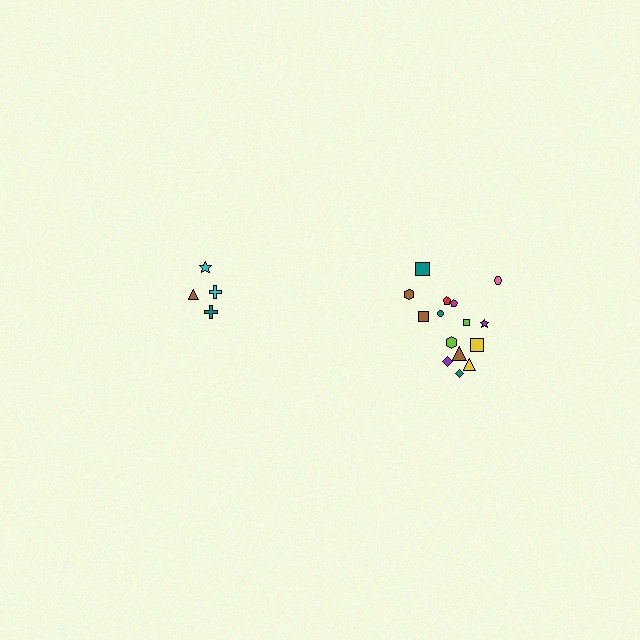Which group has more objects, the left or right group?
The right group.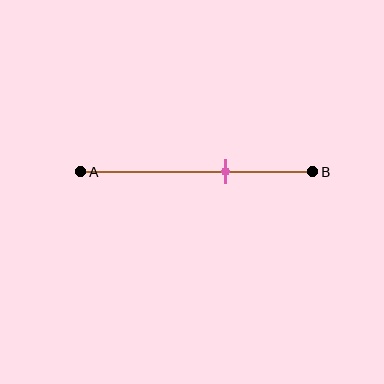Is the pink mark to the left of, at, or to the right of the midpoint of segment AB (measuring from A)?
The pink mark is to the right of the midpoint of segment AB.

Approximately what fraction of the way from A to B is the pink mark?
The pink mark is approximately 65% of the way from A to B.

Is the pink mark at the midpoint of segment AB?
No, the mark is at about 65% from A, not at the 50% midpoint.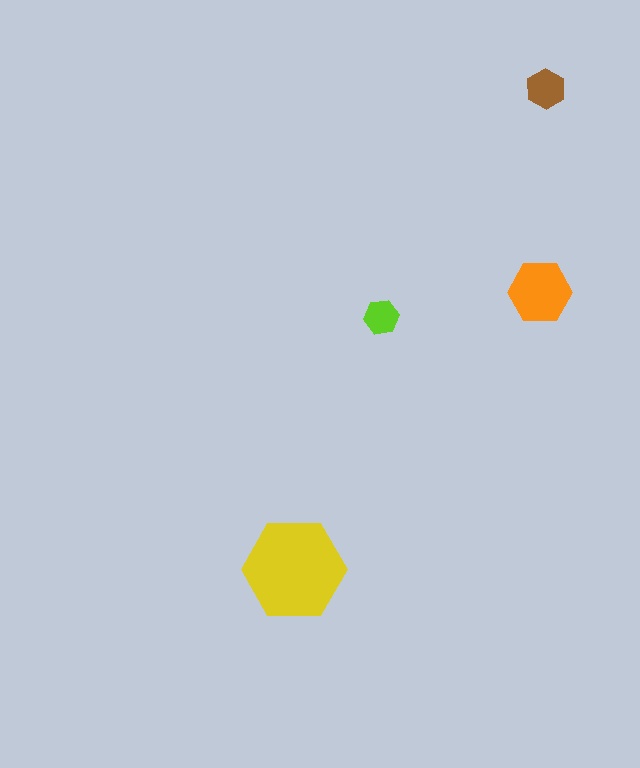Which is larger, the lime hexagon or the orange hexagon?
The orange one.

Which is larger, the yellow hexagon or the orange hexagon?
The yellow one.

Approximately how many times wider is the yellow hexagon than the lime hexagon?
About 3 times wider.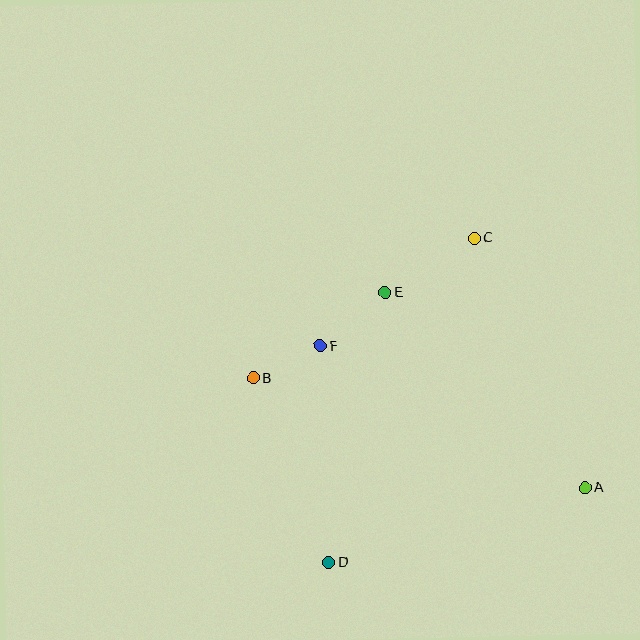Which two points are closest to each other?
Points B and F are closest to each other.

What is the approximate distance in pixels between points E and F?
The distance between E and F is approximately 84 pixels.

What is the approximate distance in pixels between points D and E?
The distance between D and E is approximately 275 pixels.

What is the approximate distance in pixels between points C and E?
The distance between C and E is approximately 104 pixels.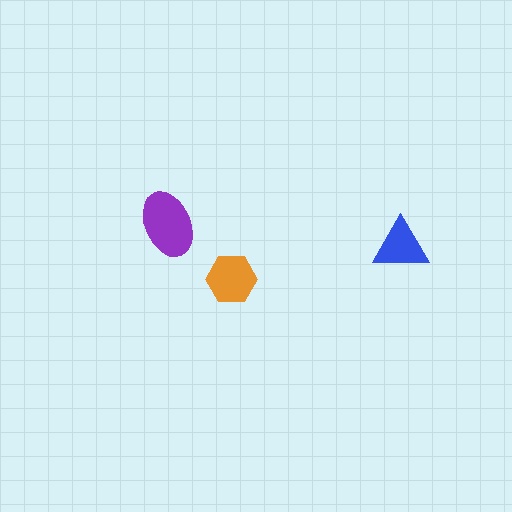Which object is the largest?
The purple ellipse.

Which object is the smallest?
The blue triangle.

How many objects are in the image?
There are 3 objects in the image.